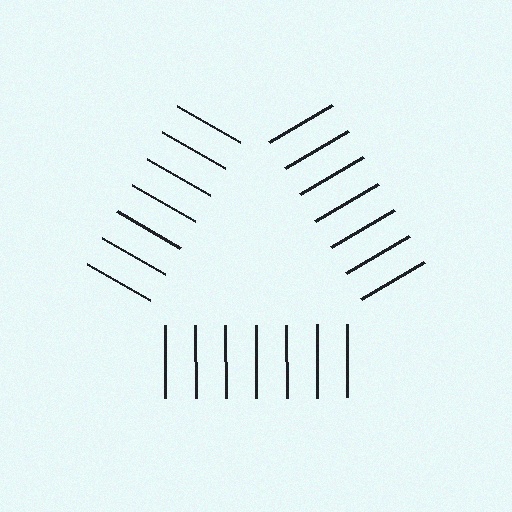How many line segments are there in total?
21 — 7 along each of the 3 edges.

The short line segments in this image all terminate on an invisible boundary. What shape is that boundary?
An illusory triangle — the line segments terminate on its edges but no continuous stroke is drawn.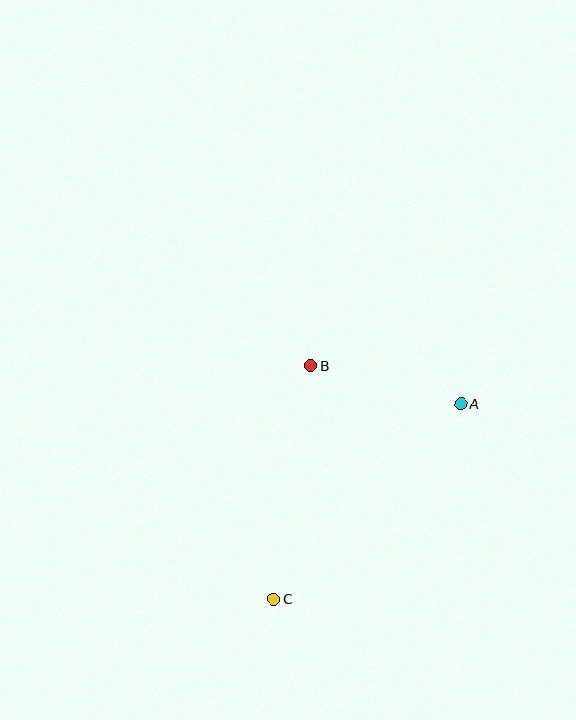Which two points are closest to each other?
Points A and B are closest to each other.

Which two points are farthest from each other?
Points A and C are farthest from each other.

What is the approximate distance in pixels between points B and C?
The distance between B and C is approximately 236 pixels.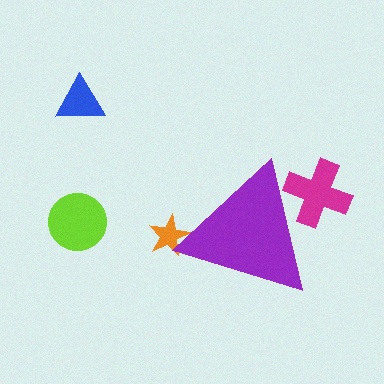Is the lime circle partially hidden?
No, the lime circle is fully visible.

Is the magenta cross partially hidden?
Yes, the magenta cross is partially hidden behind the purple triangle.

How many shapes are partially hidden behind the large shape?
2 shapes are partially hidden.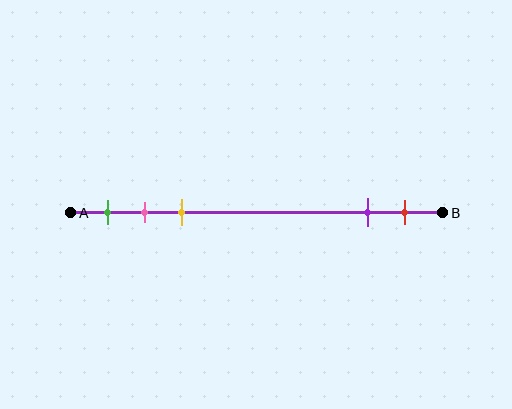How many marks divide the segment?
There are 5 marks dividing the segment.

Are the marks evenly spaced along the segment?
No, the marks are not evenly spaced.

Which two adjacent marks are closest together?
The pink and yellow marks are the closest adjacent pair.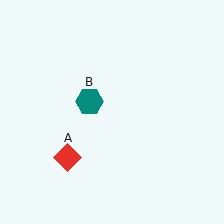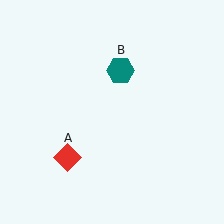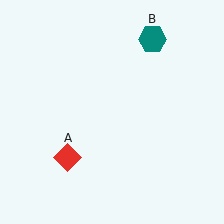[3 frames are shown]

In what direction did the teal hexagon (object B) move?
The teal hexagon (object B) moved up and to the right.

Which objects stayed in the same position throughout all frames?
Red diamond (object A) remained stationary.